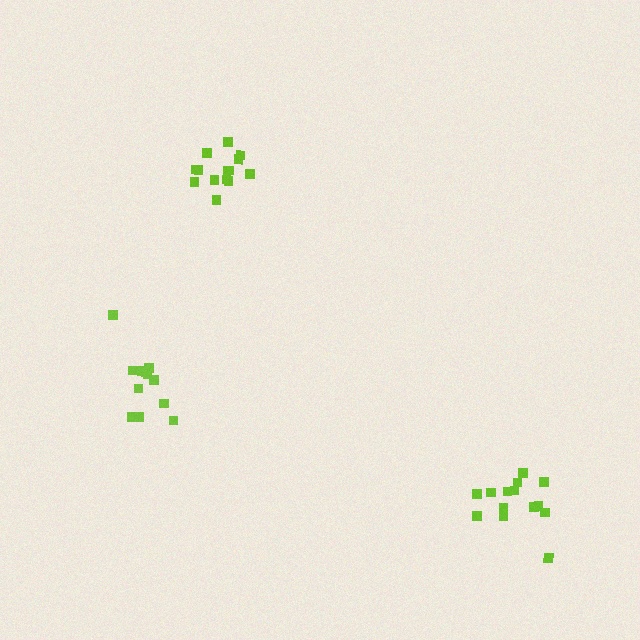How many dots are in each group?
Group 1: 14 dots, Group 2: 14 dots, Group 3: 12 dots (40 total).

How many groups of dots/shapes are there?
There are 3 groups.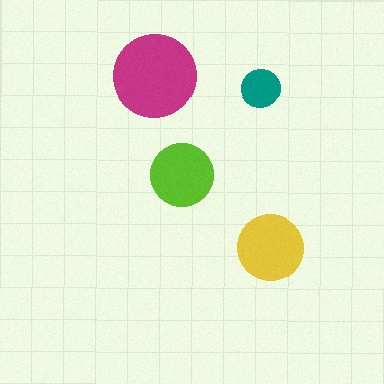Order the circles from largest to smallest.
the magenta one, the yellow one, the lime one, the teal one.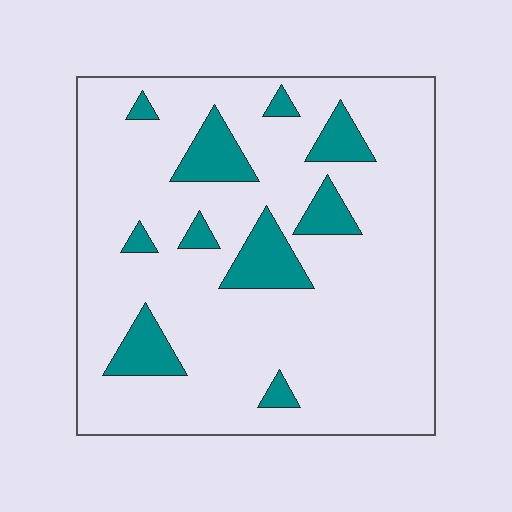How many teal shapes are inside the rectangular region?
10.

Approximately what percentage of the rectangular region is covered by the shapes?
Approximately 15%.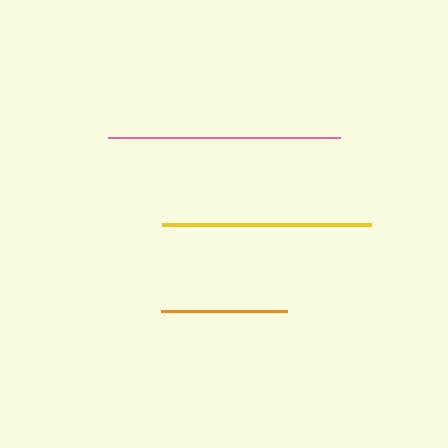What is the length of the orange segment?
The orange segment is approximately 127 pixels long.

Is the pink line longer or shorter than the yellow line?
The pink line is longer than the yellow line.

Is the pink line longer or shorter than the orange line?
The pink line is longer than the orange line.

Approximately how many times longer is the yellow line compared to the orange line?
The yellow line is approximately 1.7 times the length of the orange line.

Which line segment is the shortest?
The orange line is the shortest at approximately 127 pixels.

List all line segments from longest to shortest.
From longest to shortest: pink, yellow, orange.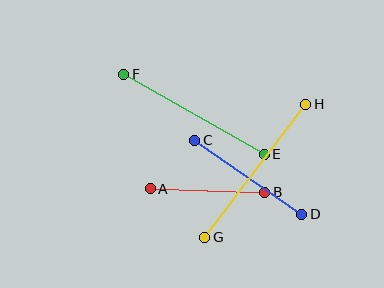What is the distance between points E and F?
The distance is approximately 162 pixels.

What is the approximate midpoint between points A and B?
The midpoint is at approximately (207, 190) pixels.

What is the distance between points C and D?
The distance is approximately 130 pixels.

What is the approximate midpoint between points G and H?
The midpoint is at approximately (255, 171) pixels.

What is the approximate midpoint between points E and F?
The midpoint is at approximately (194, 114) pixels.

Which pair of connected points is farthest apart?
Points G and H are farthest apart.